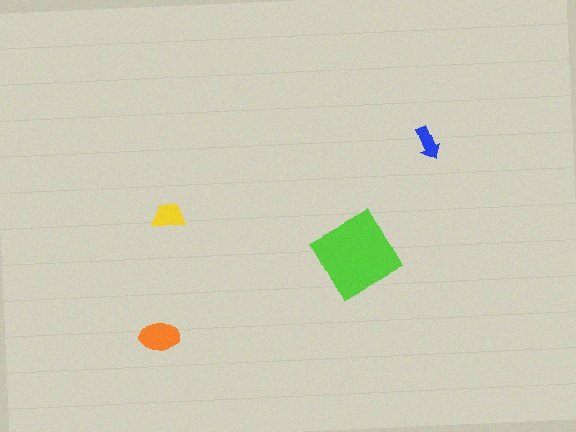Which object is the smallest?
The blue arrow.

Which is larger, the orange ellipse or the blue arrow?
The orange ellipse.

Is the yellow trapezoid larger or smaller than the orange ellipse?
Smaller.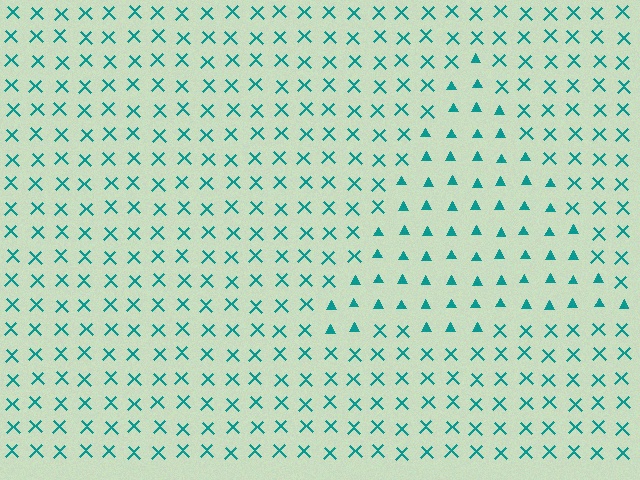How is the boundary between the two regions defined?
The boundary is defined by a change in element shape: triangles inside vs. X marks outside. All elements share the same color and spacing.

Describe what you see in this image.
The image is filled with small teal elements arranged in a uniform grid. A triangle-shaped region contains triangles, while the surrounding area contains X marks. The boundary is defined purely by the change in element shape.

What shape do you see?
I see a triangle.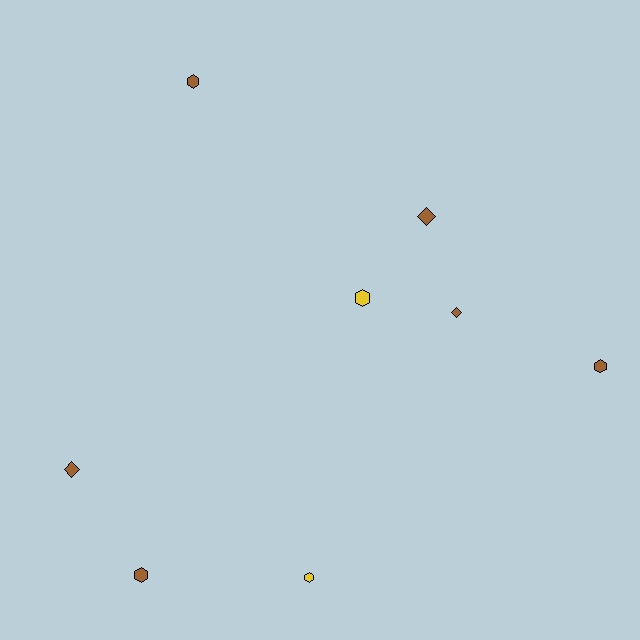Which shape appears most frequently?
Hexagon, with 5 objects.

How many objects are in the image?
There are 8 objects.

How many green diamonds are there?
There are no green diamonds.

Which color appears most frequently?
Brown, with 6 objects.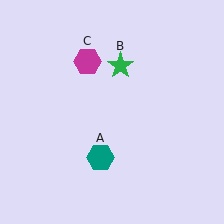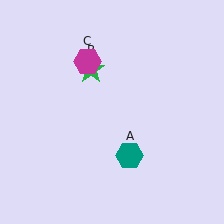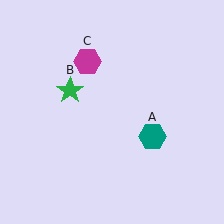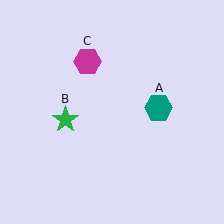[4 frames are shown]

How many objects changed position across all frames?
2 objects changed position: teal hexagon (object A), green star (object B).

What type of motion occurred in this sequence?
The teal hexagon (object A), green star (object B) rotated counterclockwise around the center of the scene.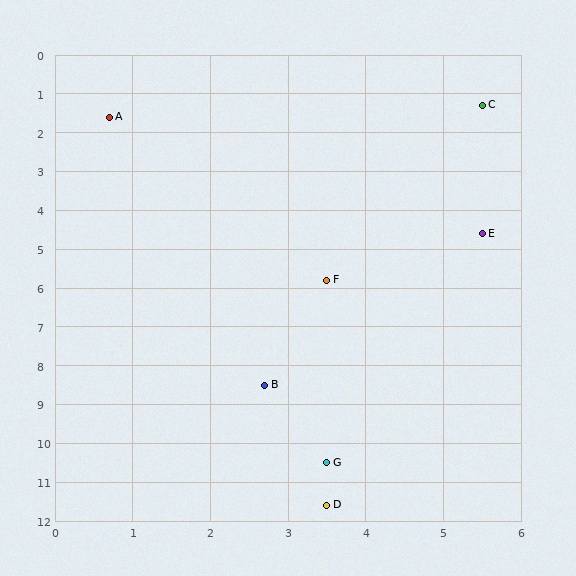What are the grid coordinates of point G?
Point G is at approximately (3.5, 10.5).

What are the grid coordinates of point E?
Point E is at approximately (5.5, 4.6).